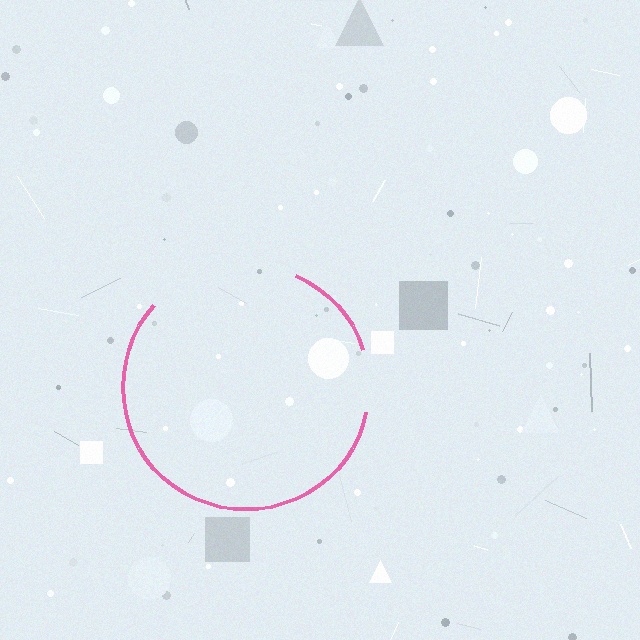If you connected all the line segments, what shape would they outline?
They would outline a circle.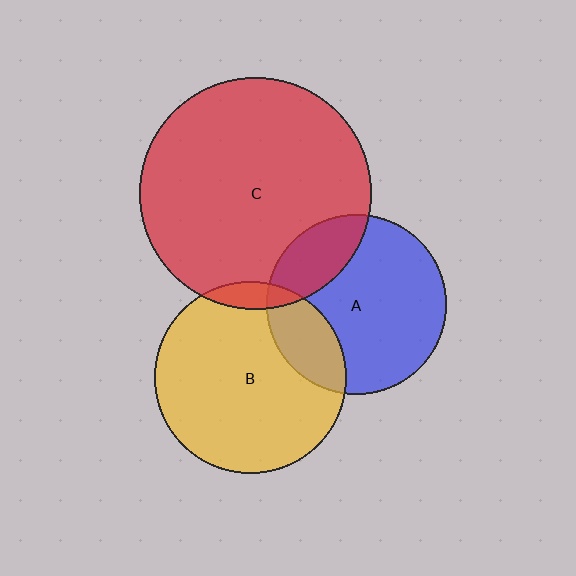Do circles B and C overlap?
Yes.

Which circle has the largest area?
Circle C (red).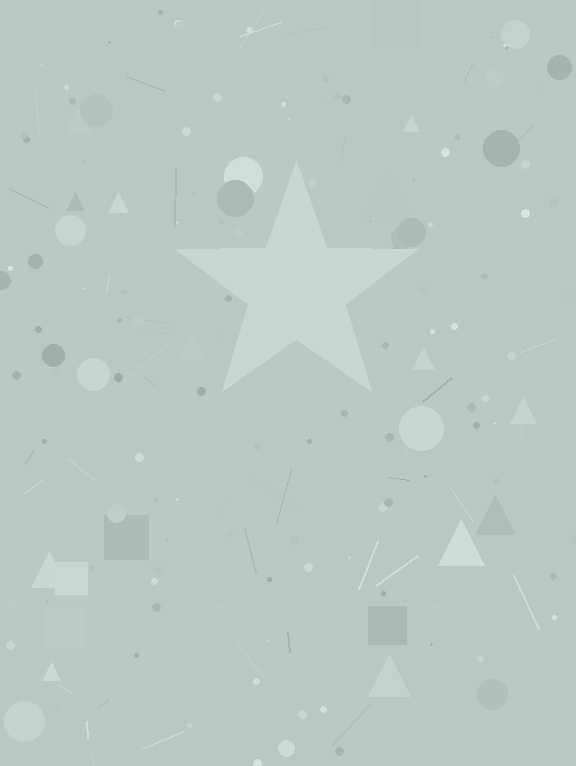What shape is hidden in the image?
A star is hidden in the image.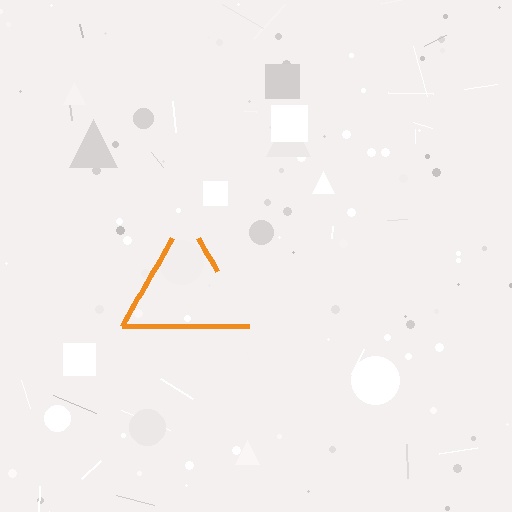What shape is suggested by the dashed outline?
The dashed outline suggests a triangle.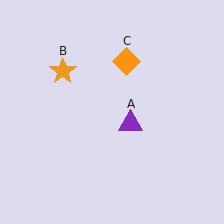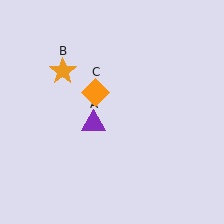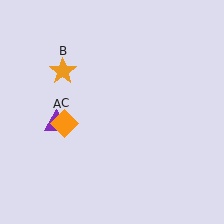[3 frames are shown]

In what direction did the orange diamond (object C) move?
The orange diamond (object C) moved down and to the left.